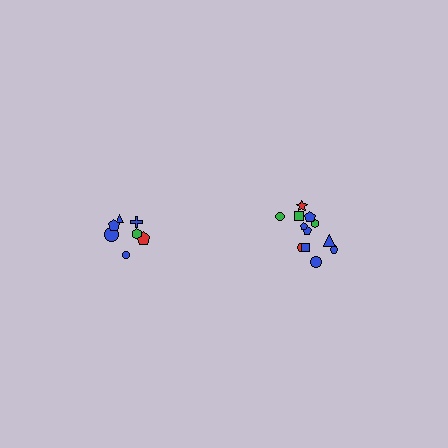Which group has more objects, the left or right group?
The right group.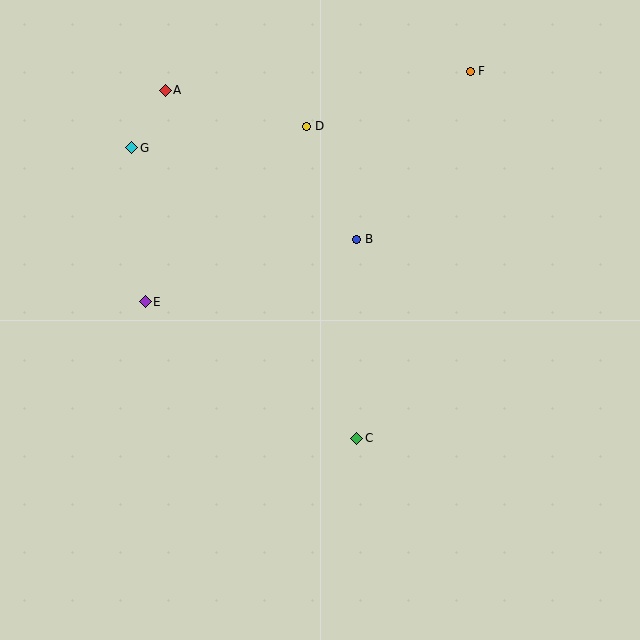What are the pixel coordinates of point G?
Point G is at (132, 148).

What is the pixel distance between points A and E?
The distance between A and E is 213 pixels.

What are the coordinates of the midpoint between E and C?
The midpoint between E and C is at (251, 370).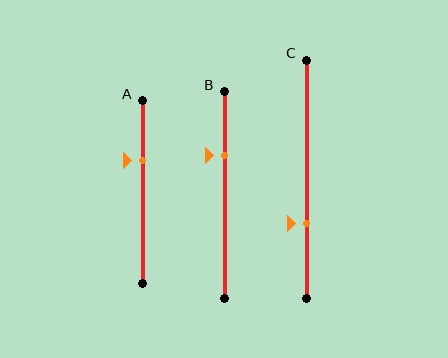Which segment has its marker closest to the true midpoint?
Segment A has its marker closest to the true midpoint.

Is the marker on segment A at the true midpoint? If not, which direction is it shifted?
No, the marker on segment A is shifted upward by about 18% of the segment length.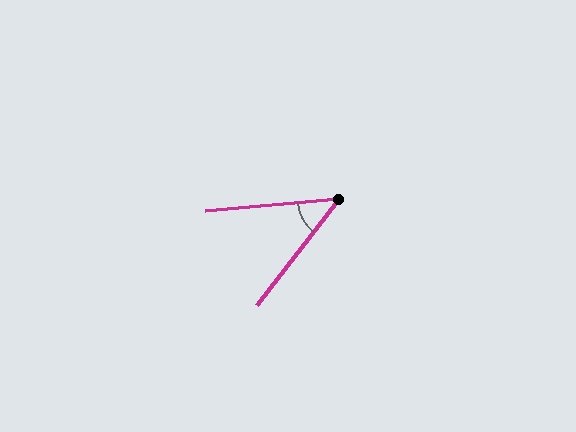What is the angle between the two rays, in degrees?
Approximately 47 degrees.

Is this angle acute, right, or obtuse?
It is acute.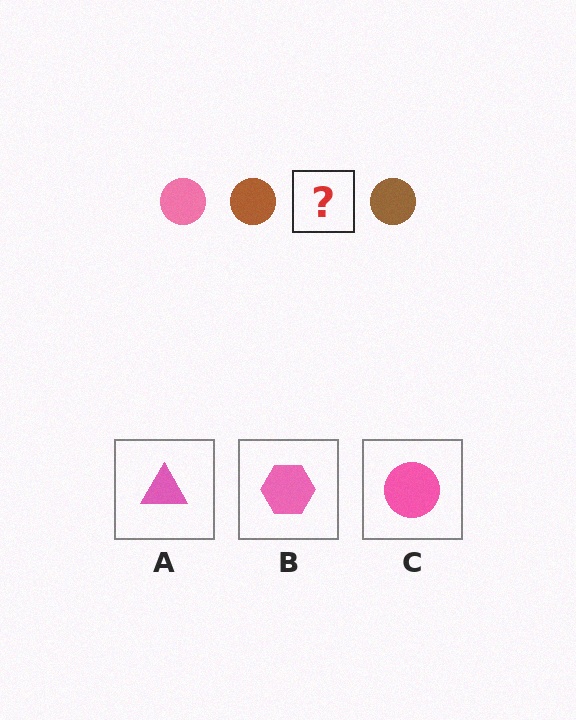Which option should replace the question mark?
Option C.